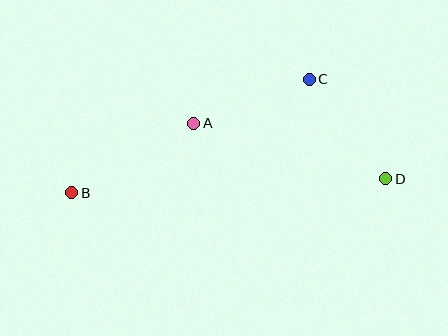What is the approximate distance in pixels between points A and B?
The distance between A and B is approximately 140 pixels.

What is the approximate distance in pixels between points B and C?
The distance between B and C is approximately 263 pixels.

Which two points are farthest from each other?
Points B and D are farthest from each other.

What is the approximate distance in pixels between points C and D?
The distance between C and D is approximately 126 pixels.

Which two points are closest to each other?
Points A and C are closest to each other.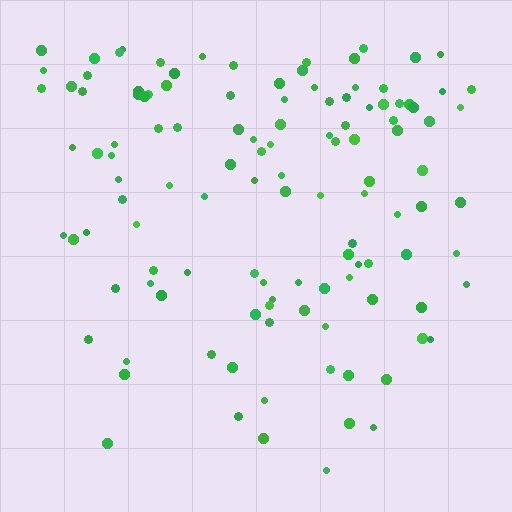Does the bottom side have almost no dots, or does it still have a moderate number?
Still a moderate number, just noticeably fewer than the top.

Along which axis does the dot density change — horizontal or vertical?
Vertical.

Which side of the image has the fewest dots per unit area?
The bottom.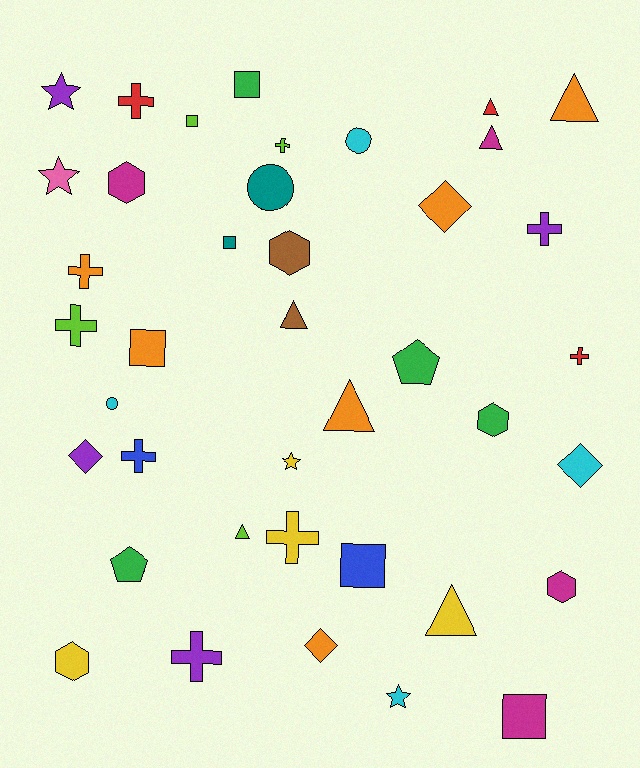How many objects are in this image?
There are 40 objects.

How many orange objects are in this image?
There are 6 orange objects.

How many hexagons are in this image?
There are 5 hexagons.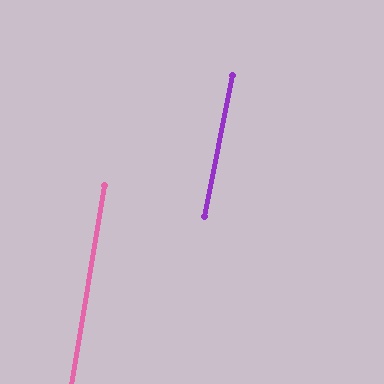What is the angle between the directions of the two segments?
Approximately 2 degrees.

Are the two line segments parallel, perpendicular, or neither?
Parallel — their directions differ by only 1.8°.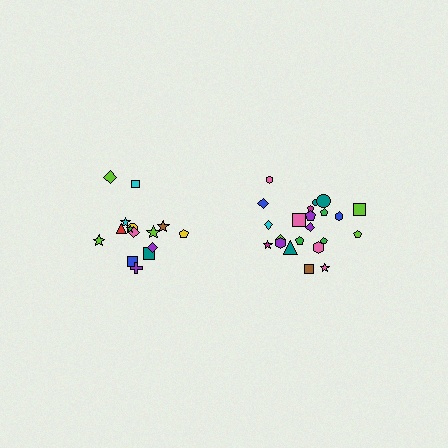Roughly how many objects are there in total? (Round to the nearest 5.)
Roughly 35 objects in total.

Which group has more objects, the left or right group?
The right group.